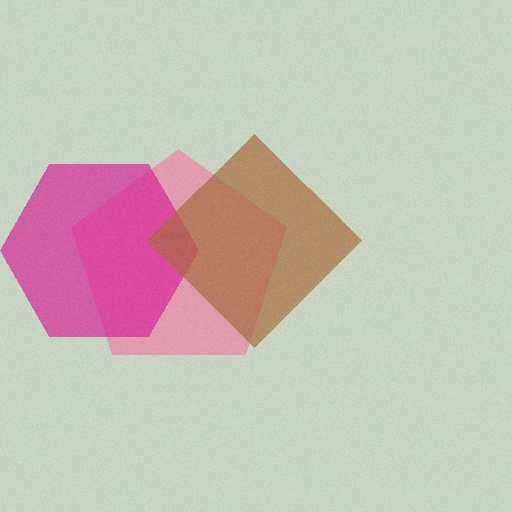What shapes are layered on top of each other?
The layered shapes are: a pink pentagon, a magenta hexagon, a brown diamond.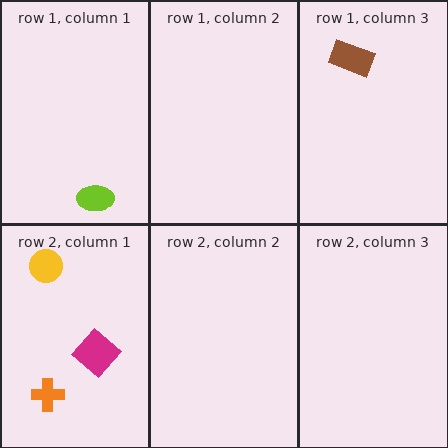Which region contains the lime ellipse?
The row 1, column 1 region.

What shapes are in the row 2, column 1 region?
The orange cross, the yellow circle, the magenta diamond.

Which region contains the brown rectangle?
The row 1, column 3 region.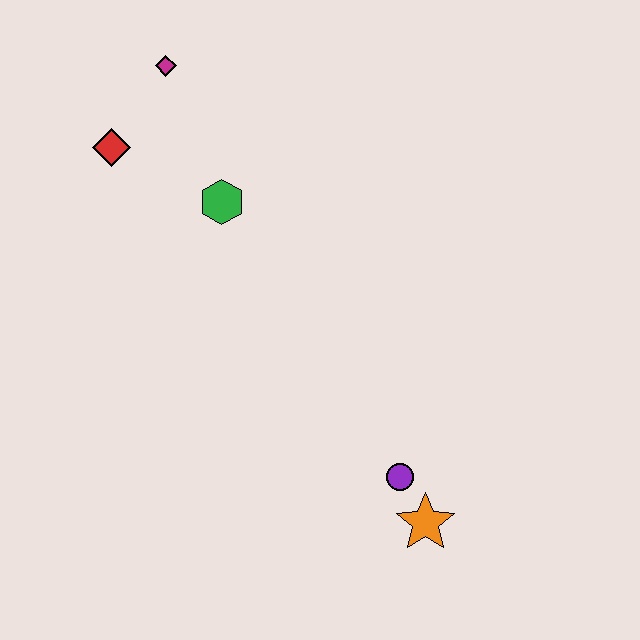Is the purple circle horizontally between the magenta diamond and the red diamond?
No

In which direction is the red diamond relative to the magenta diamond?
The red diamond is below the magenta diamond.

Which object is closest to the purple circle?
The orange star is closest to the purple circle.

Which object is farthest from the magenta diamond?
The orange star is farthest from the magenta diamond.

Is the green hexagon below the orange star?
No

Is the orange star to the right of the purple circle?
Yes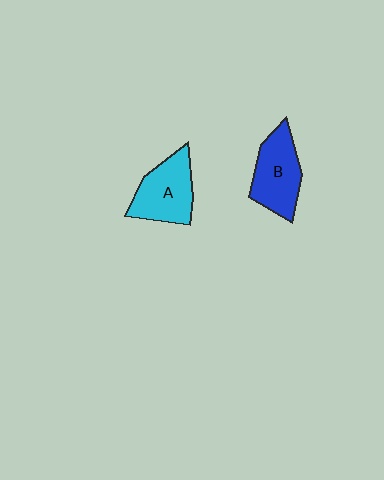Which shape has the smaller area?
Shape A (cyan).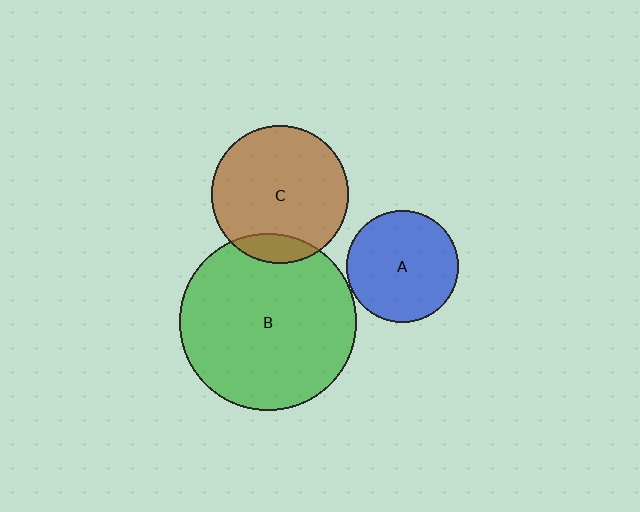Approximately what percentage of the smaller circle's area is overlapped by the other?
Approximately 10%.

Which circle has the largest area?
Circle B (green).